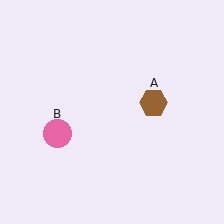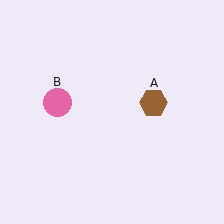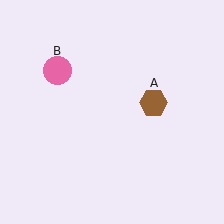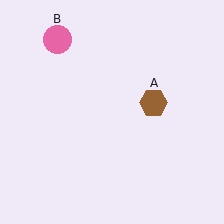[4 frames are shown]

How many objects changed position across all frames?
1 object changed position: pink circle (object B).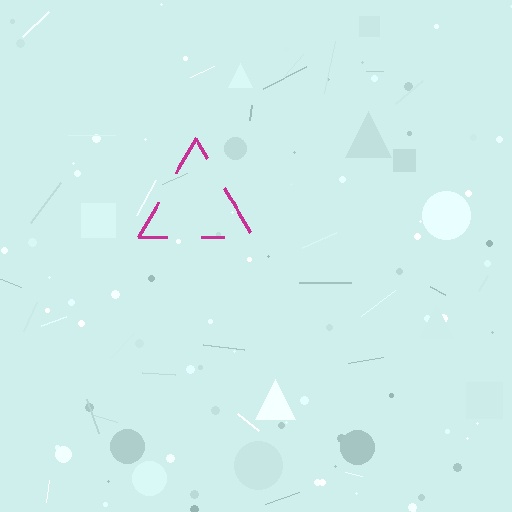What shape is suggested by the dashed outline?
The dashed outline suggests a triangle.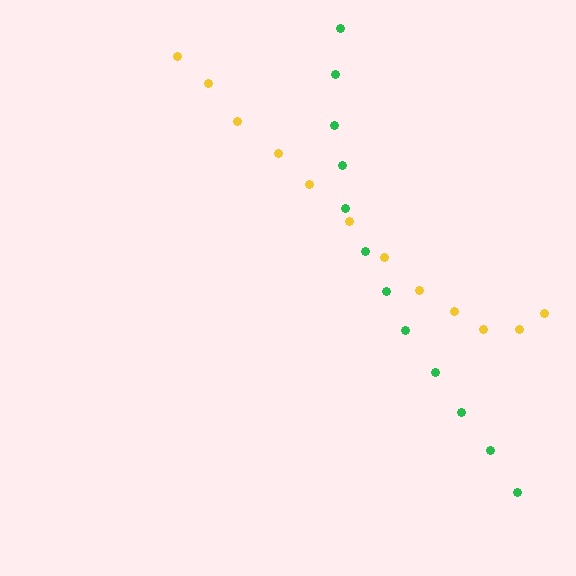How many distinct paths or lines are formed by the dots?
There are 2 distinct paths.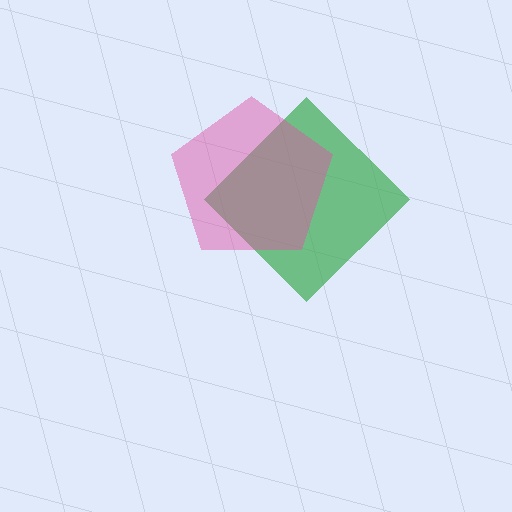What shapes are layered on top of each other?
The layered shapes are: a green diamond, a pink pentagon.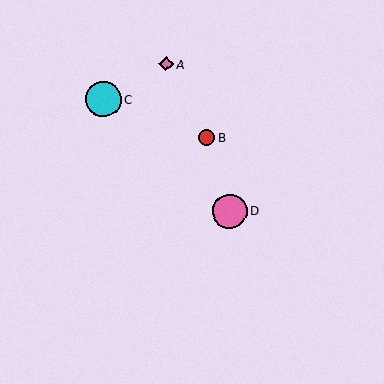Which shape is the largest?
The cyan circle (labeled C) is the largest.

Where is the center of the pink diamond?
The center of the pink diamond is at (166, 64).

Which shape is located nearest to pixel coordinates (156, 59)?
The pink diamond (labeled A) at (166, 64) is nearest to that location.